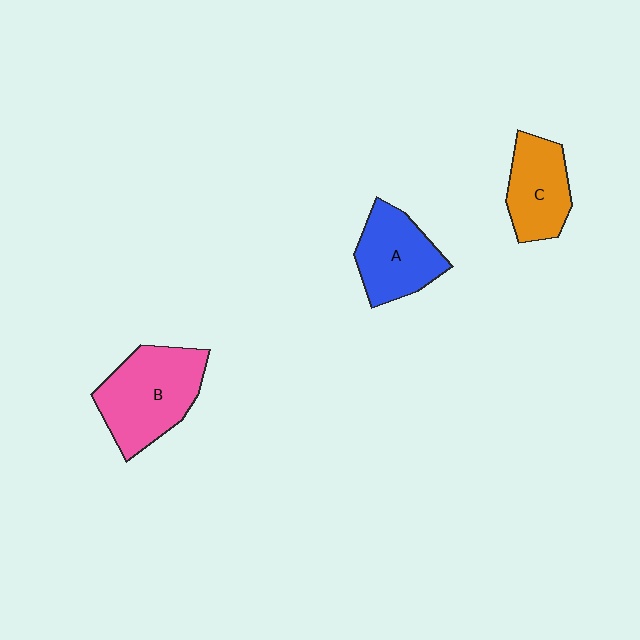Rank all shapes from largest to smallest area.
From largest to smallest: B (pink), A (blue), C (orange).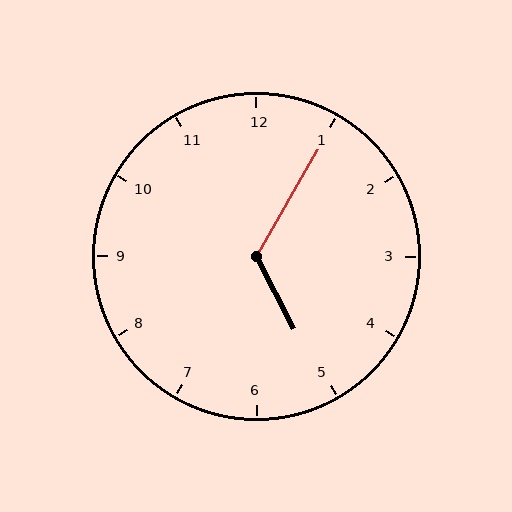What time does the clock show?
5:05.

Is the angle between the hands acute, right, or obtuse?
It is obtuse.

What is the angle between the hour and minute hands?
Approximately 122 degrees.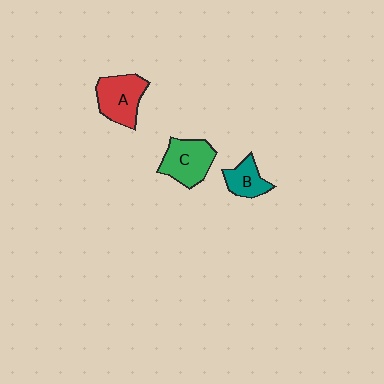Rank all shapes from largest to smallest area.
From largest to smallest: A (red), C (green), B (teal).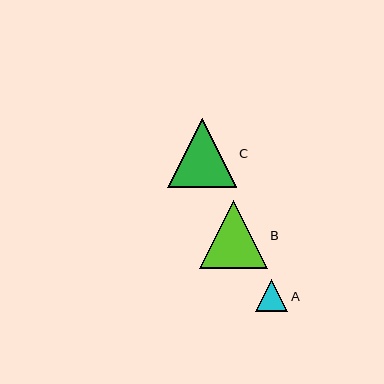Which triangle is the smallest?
Triangle A is the smallest with a size of approximately 32 pixels.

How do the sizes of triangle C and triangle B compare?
Triangle C and triangle B are approximately the same size.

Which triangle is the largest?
Triangle C is the largest with a size of approximately 68 pixels.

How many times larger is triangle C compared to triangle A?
Triangle C is approximately 2.1 times the size of triangle A.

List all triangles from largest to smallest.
From largest to smallest: C, B, A.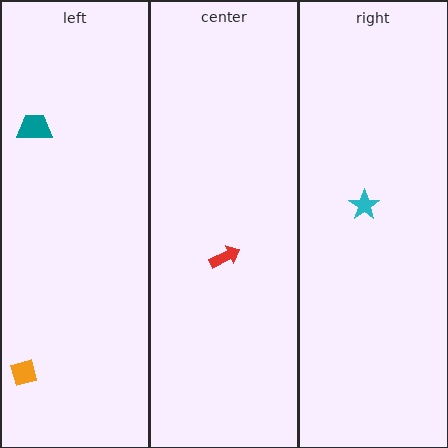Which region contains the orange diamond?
The left region.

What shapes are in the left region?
The orange diamond, the teal trapezoid.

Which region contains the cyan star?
The right region.